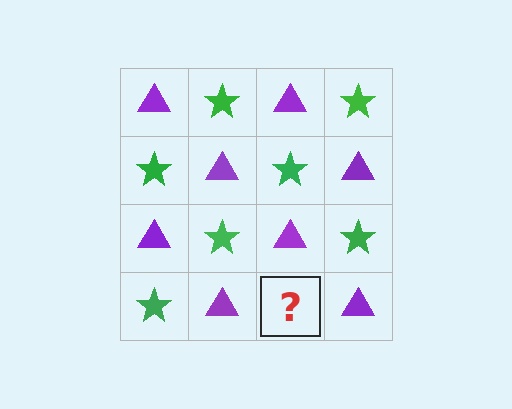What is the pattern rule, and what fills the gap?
The rule is that it alternates purple triangle and green star in a checkerboard pattern. The gap should be filled with a green star.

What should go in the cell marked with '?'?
The missing cell should contain a green star.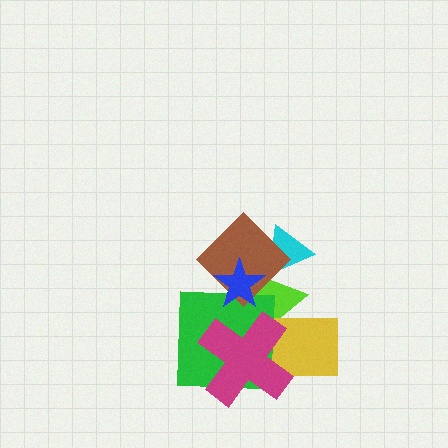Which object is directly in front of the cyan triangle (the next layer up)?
The lime triangle is directly in front of the cyan triangle.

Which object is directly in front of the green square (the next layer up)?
The magenta cross is directly in front of the green square.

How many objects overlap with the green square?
5 objects overlap with the green square.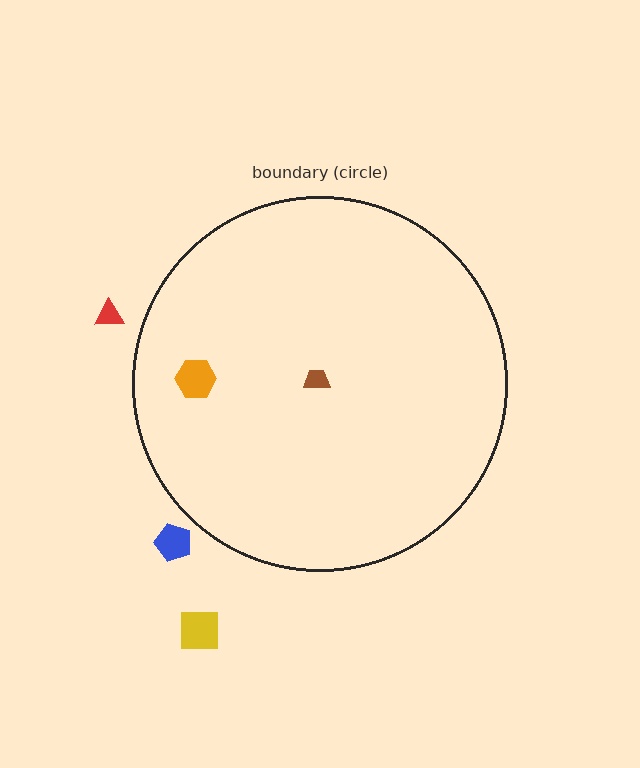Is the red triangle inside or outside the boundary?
Outside.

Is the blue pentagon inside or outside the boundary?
Outside.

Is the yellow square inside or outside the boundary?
Outside.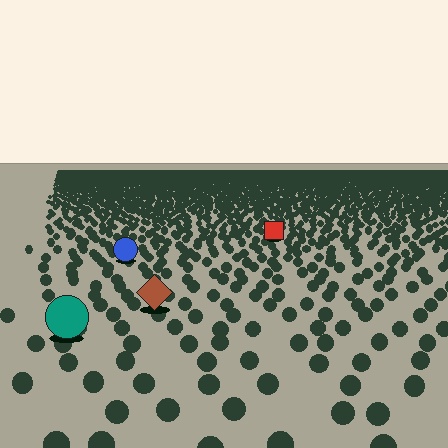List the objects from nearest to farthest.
From nearest to farthest: the teal circle, the brown diamond, the blue circle, the red square.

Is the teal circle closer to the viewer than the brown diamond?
Yes. The teal circle is closer — you can tell from the texture gradient: the ground texture is coarser near it.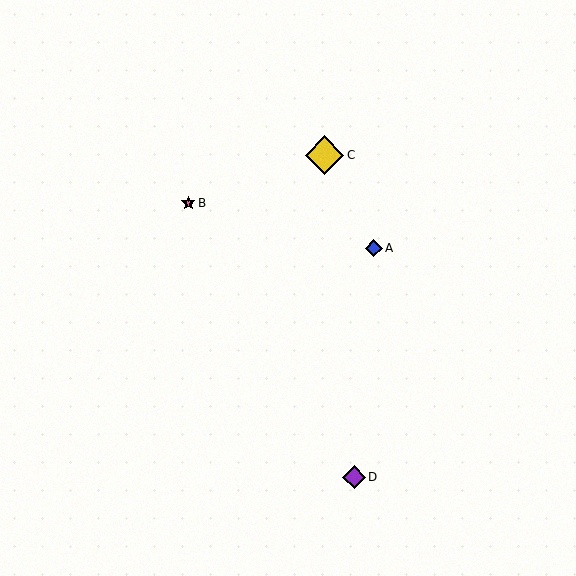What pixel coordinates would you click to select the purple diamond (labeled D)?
Click at (354, 477) to select the purple diamond D.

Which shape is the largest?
The yellow diamond (labeled C) is the largest.